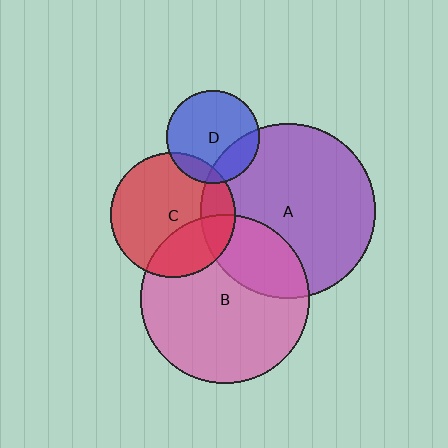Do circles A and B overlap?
Yes.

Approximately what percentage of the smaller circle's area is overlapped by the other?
Approximately 25%.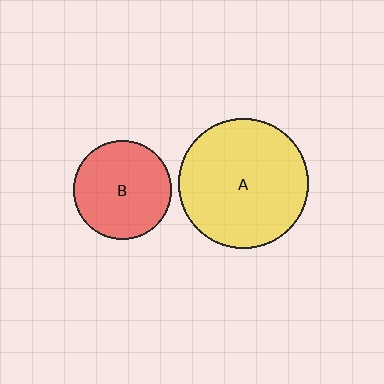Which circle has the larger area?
Circle A (yellow).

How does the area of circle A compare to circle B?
Approximately 1.8 times.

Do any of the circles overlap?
No, none of the circles overlap.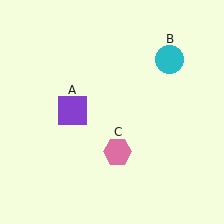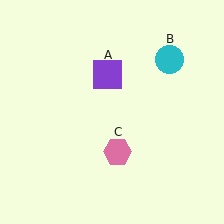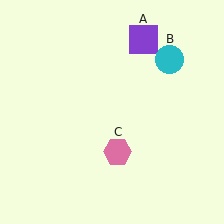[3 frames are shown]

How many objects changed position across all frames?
1 object changed position: purple square (object A).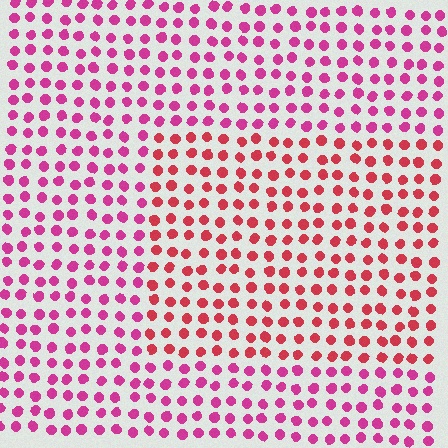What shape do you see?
I see a rectangle.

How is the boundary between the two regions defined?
The boundary is defined purely by a slight shift in hue (about 30 degrees). Spacing, size, and orientation are identical on both sides.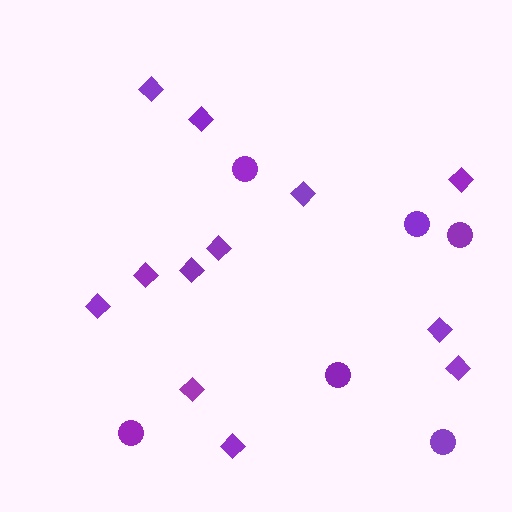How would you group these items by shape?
There are 2 groups: one group of circles (6) and one group of diamonds (12).